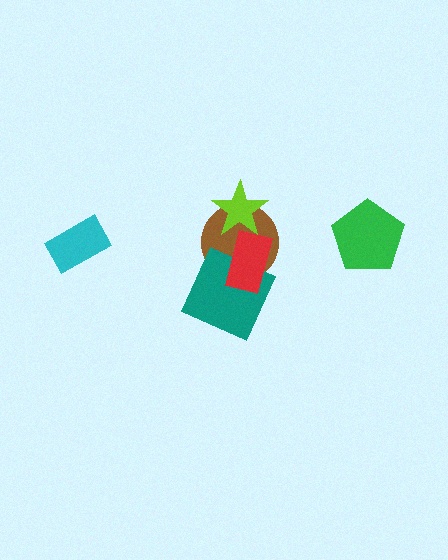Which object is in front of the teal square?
The red rectangle is in front of the teal square.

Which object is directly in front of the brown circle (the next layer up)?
The lime star is directly in front of the brown circle.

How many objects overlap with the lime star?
1 object overlaps with the lime star.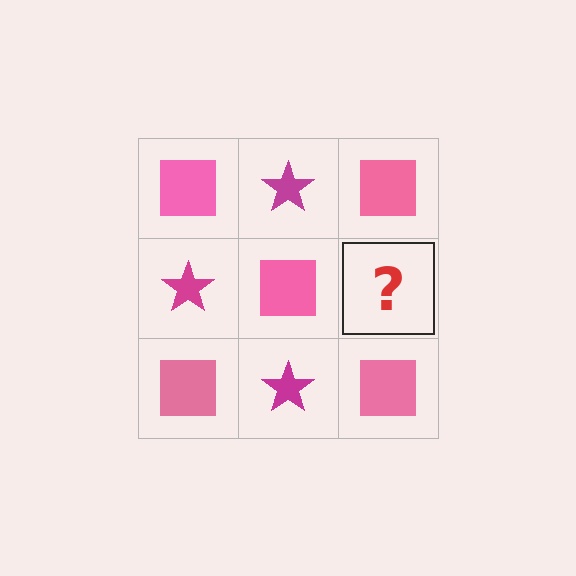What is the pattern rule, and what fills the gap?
The rule is that it alternates pink square and magenta star in a checkerboard pattern. The gap should be filled with a magenta star.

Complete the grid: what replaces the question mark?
The question mark should be replaced with a magenta star.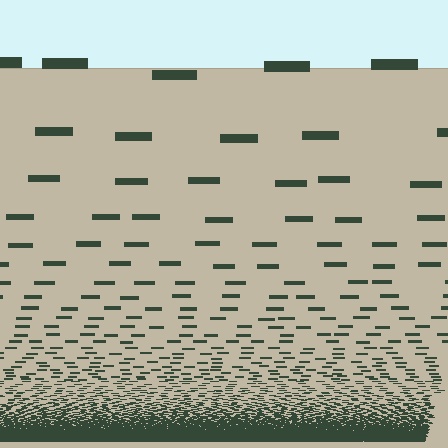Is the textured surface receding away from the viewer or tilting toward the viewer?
The surface appears to tilt toward the viewer. Texture elements get larger and sparser toward the top.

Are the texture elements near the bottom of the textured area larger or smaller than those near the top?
Smaller. The gradient is inverted — elements near the bottom are smaller and denser.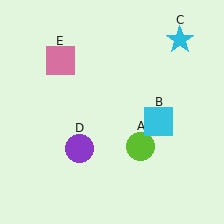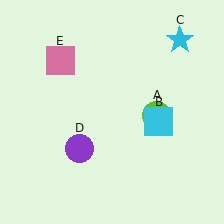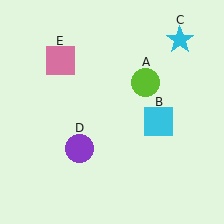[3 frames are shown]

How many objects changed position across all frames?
1 object changed position: lime circle (object A).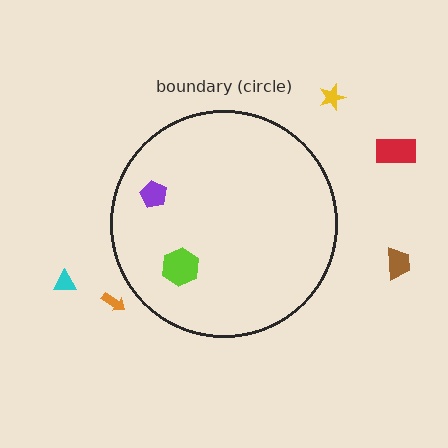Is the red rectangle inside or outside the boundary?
Outside.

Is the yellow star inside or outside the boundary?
Outside.